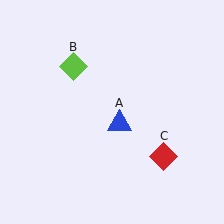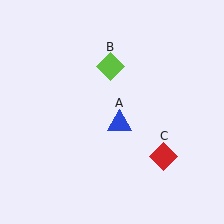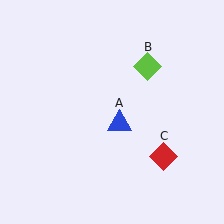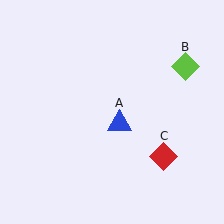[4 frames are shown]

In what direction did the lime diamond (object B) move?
The lime diamond (object B) moved right.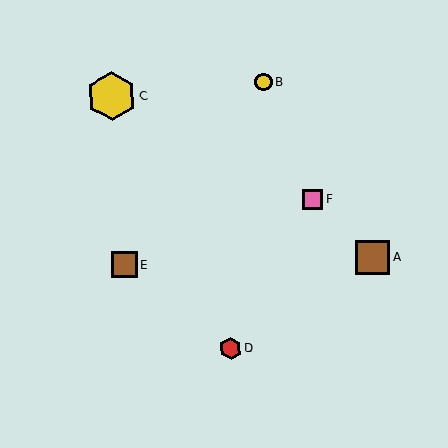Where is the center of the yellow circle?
The center of the yellow circle is at (264, 82).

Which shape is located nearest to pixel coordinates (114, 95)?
The yellow hexagon (labeled C) at (112, 96) is nearest to that location.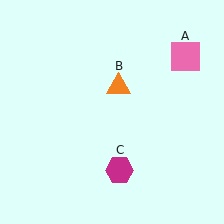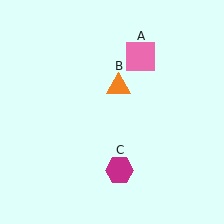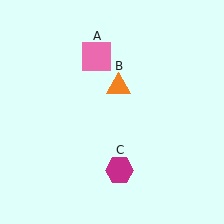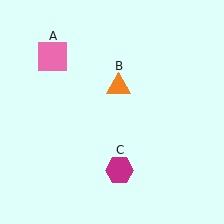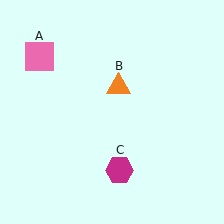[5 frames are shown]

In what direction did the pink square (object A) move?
The pink square (object A) moved left.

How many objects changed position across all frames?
1 object changed position: pink square (object A).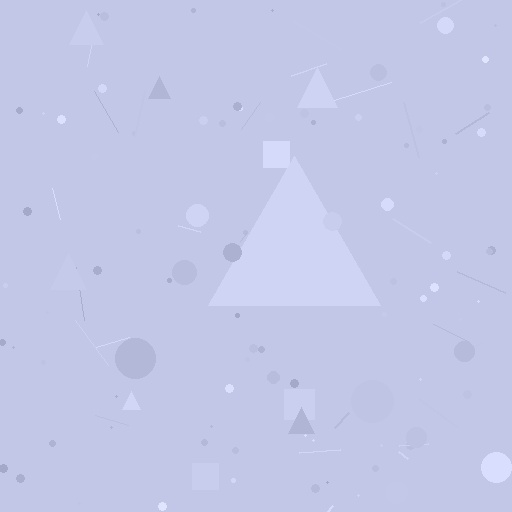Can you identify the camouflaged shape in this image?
The camouflaged shape is a triangle.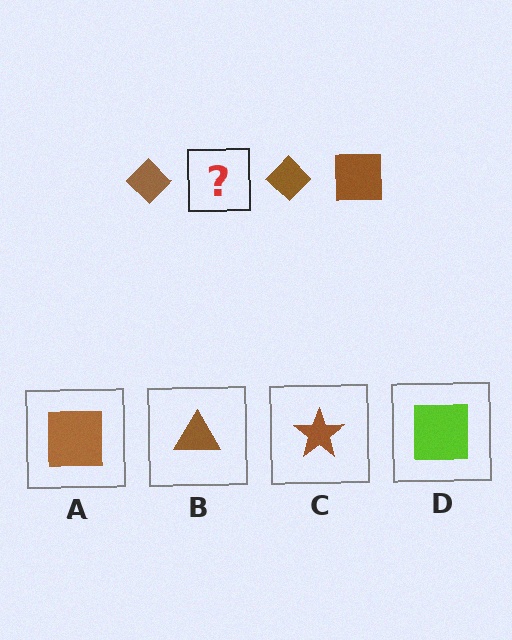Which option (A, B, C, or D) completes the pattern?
A.